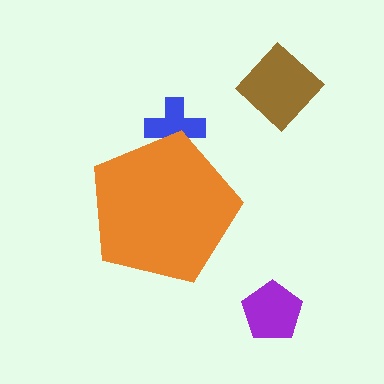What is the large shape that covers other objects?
An orange pentagon.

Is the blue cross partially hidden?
Yes, the blue cross is partially hidden behind the orange pentagon.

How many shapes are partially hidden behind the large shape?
1 shape is partially hidden.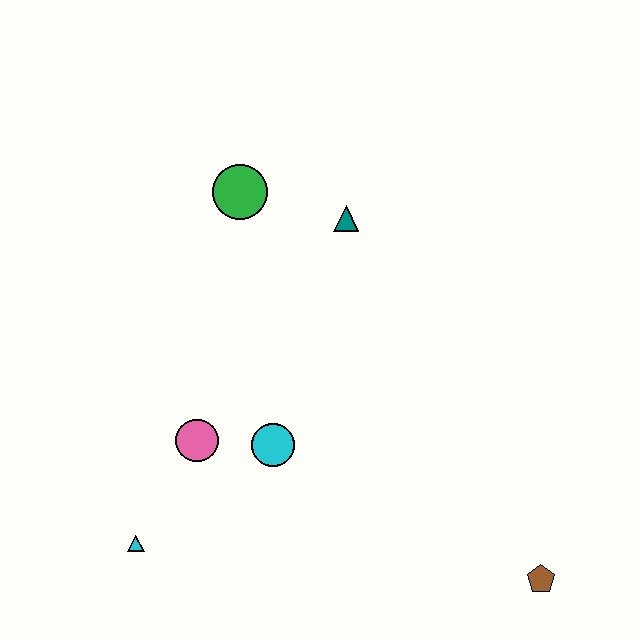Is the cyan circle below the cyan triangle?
No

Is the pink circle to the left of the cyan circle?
Yes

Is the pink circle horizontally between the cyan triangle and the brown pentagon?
Yes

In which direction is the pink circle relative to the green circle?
The pink circle is below the green circle.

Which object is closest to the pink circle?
The cyan circle is closest to the pink circle.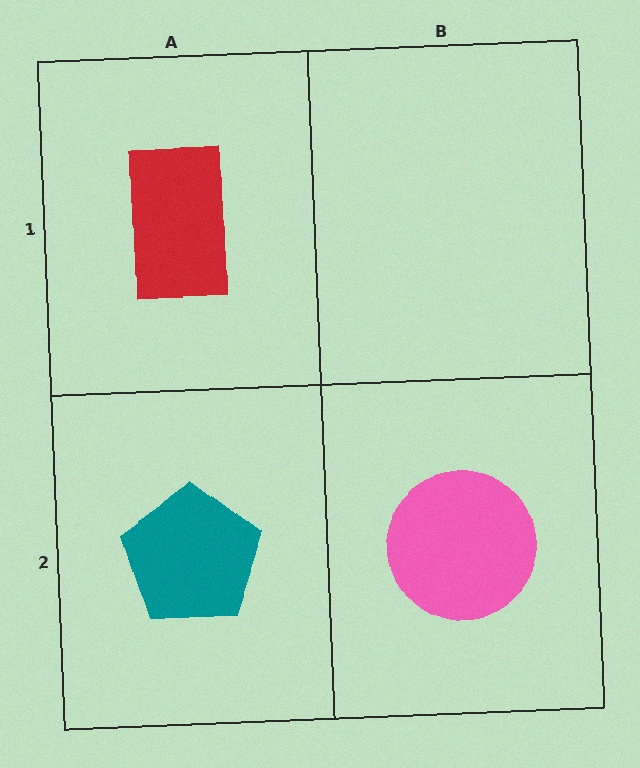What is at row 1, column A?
A red rectangle.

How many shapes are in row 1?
1 shape.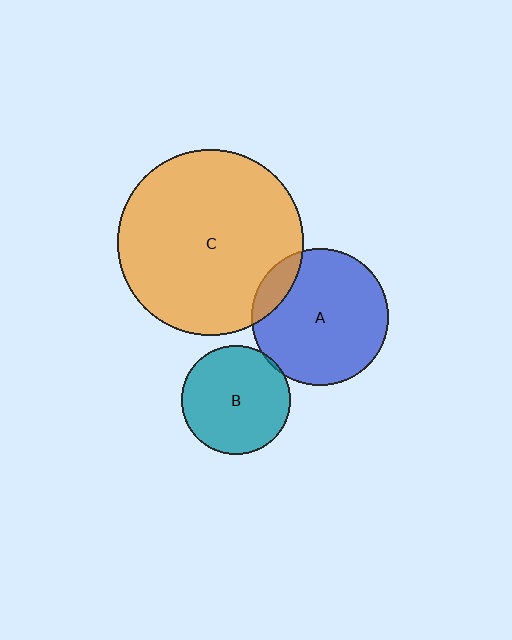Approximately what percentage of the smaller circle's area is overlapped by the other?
Approximately 10%.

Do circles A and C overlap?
Yes.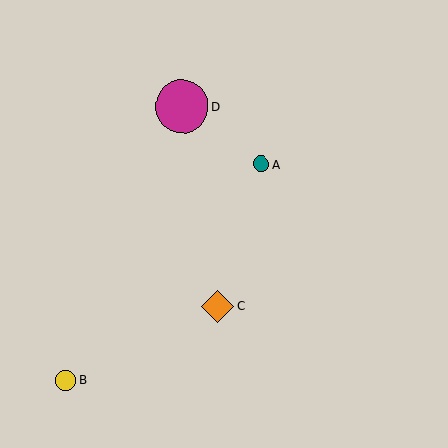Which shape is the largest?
The magenta circle (labeled D) is the largest.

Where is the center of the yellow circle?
The center of the yellow circle is at (66, 380).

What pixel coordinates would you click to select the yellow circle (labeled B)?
Click at (66, 380) to select the yellow circle B.